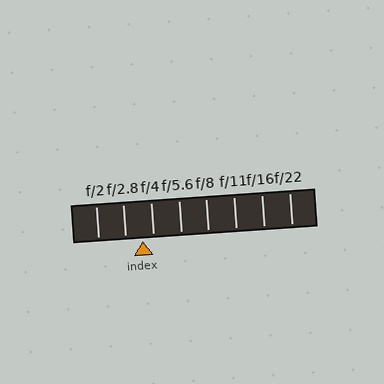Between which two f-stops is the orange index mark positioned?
The index mark is between f/2.8 and f/4.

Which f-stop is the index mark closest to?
The index mark is closest to f/4.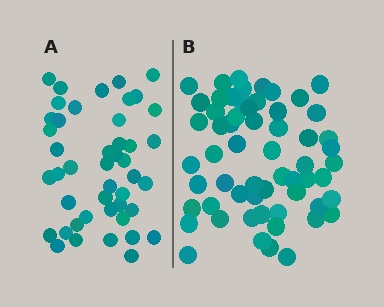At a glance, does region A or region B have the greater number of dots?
Region B (the right region) has more dots.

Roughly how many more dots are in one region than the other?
Region B has approximately 15 more dots than region A.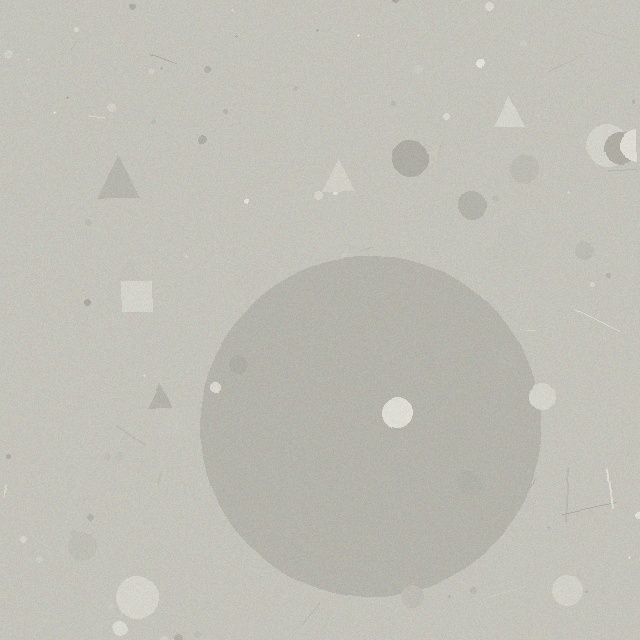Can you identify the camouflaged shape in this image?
The camouflaged shape is a circle.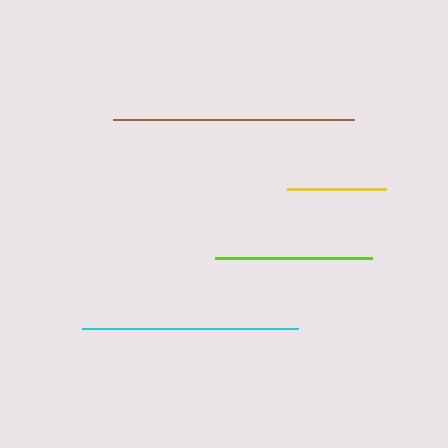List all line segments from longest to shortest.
From longest to shortest: brown, cyan, lime, yellow.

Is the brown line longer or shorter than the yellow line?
The brown line is longer than the yellow line.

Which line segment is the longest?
The brown line is the longest at approximately 241 pixels.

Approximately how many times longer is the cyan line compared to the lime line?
The cyan line is approximately 1.4 times the length of the lime line.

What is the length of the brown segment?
The brown segment is approximately 241 pixels long.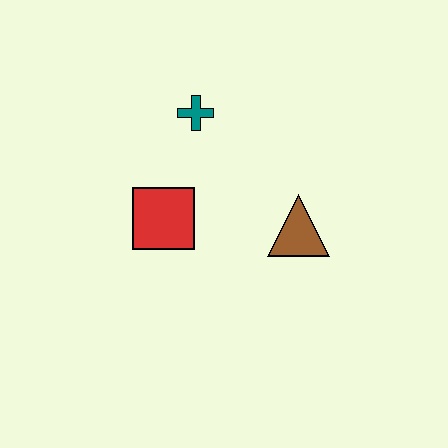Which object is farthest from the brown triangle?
The teal cross is farthest from the brown triangle.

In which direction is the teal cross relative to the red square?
The teal cross is above the red square.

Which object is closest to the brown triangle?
The red square is closest to the brown triangle.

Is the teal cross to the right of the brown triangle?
No